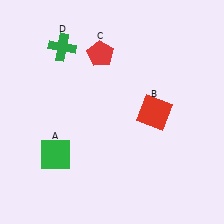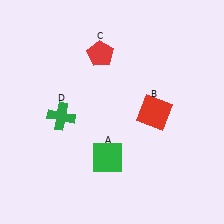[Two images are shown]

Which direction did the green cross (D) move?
The green cross (D) moved down.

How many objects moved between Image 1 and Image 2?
2 objects moved between the two images.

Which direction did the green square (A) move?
The green square (A) moved right.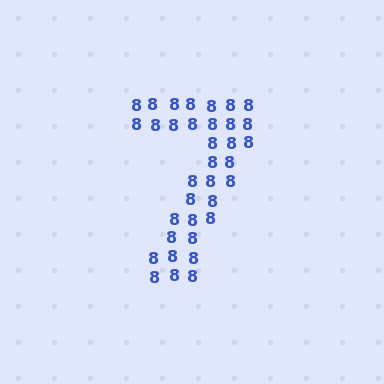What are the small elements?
The small elements are digit 8's.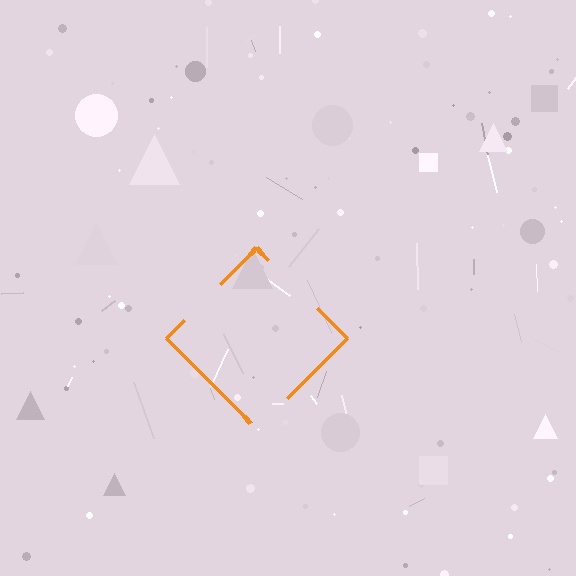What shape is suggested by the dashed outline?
The dashed outline suggests a diamond.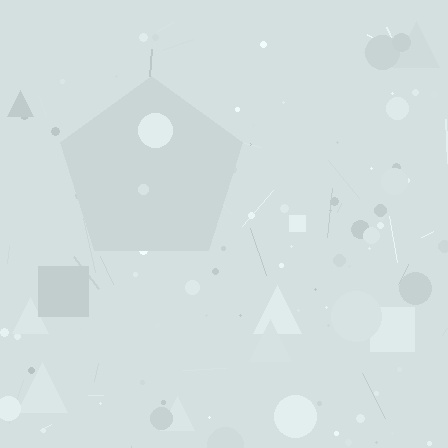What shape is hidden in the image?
A pentagon is hidden in the image.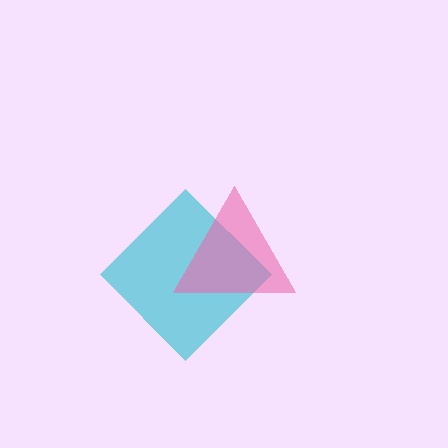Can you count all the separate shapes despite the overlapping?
Yes, there are 2 separate shapes.